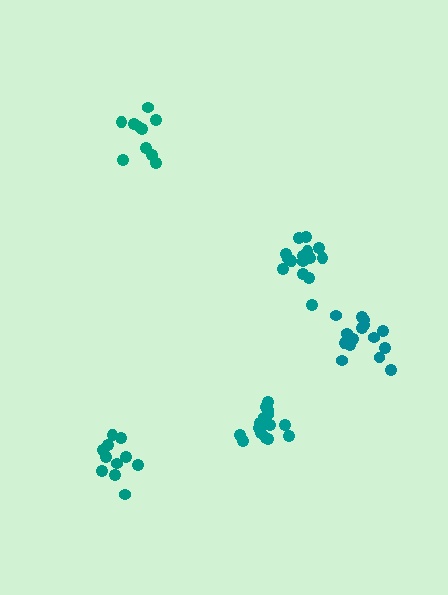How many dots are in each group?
Group 1: 11 dots, Group 2: 10 dots, Group 3: 15 dots, Group 4: 15 dots, Group 5: 16 dots (67 total).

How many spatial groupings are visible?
There are 5 spatial groupings.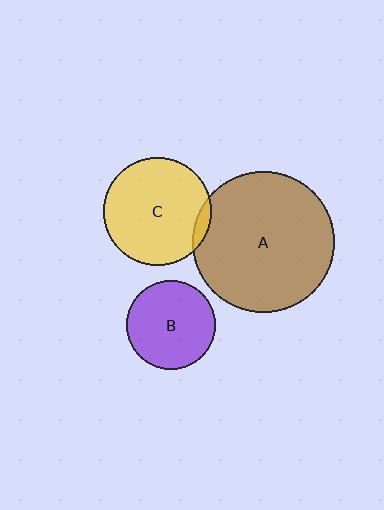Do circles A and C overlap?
Yes.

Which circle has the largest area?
Circle A (brown).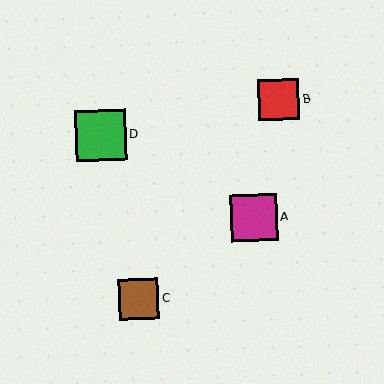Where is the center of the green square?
The center of the green square is at (101, 135).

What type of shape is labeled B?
Shape B is a red square.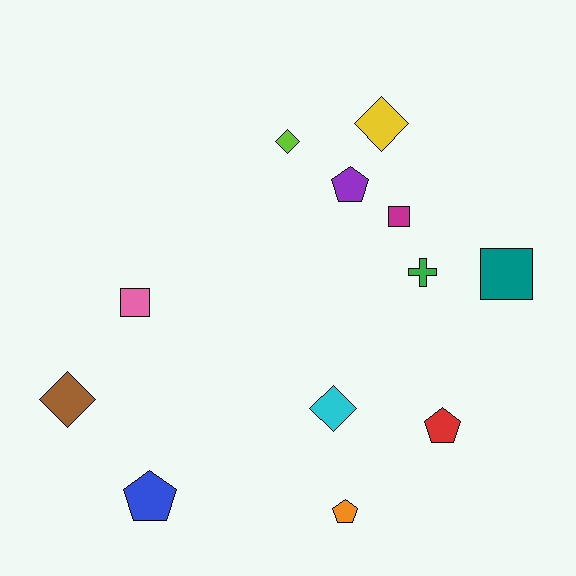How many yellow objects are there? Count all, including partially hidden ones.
There is 1 yellow object.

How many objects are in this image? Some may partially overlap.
There are 12 objects.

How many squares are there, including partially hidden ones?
There are 3 squares.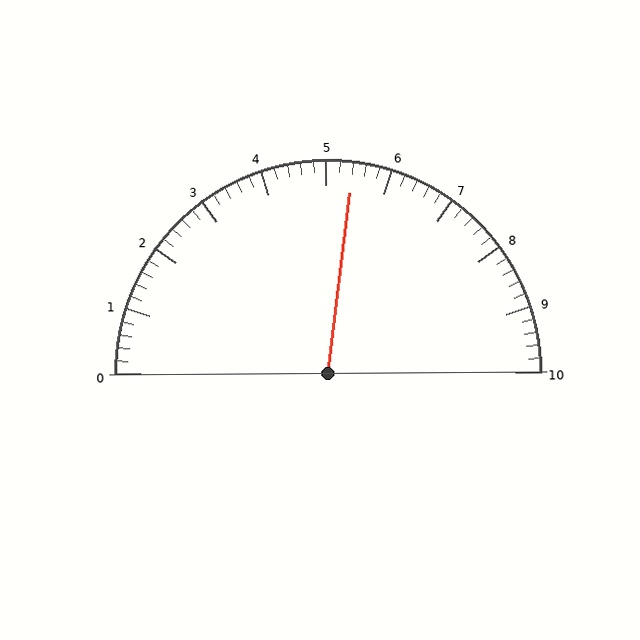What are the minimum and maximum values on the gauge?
The gauge ranges from 0 to 10.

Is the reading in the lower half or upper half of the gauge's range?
The reading is in the upper half of the range (0 to 10).